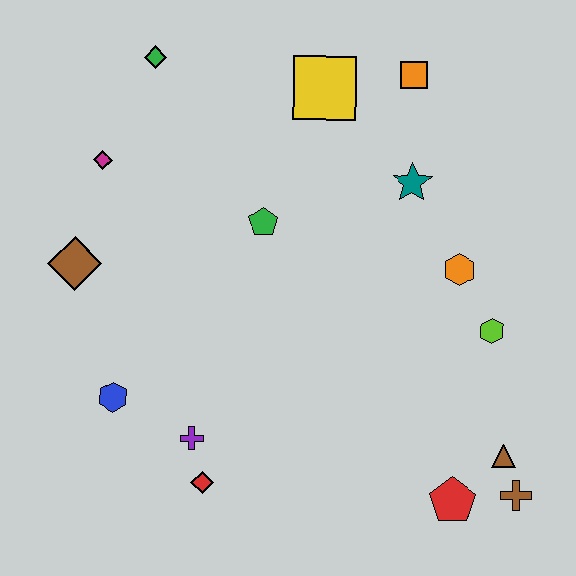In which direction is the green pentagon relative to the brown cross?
The green pentagon is above the brown cross.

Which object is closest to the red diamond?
The purple cross is closest to the red diamond.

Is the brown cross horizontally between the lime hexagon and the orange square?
No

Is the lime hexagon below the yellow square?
Yes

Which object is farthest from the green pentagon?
The brown cross is farthest from the green pentagon.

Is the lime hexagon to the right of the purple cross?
Yes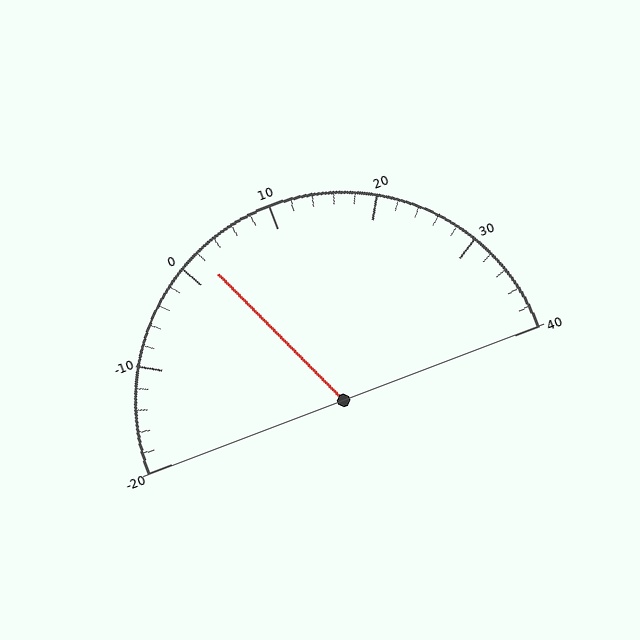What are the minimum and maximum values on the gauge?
The gauge ranges from -20 to 40.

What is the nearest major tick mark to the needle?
The nearest major tick mark is 0.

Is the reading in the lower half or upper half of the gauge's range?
The reading is in the lower half of the range (-20 to 40).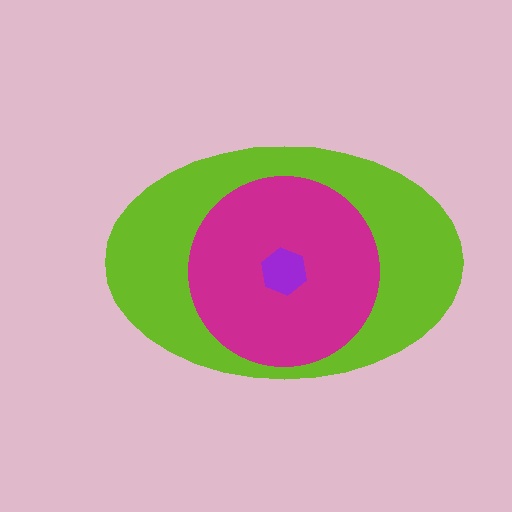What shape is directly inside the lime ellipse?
The magenta circle.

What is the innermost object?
The purple hexagon.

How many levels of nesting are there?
3.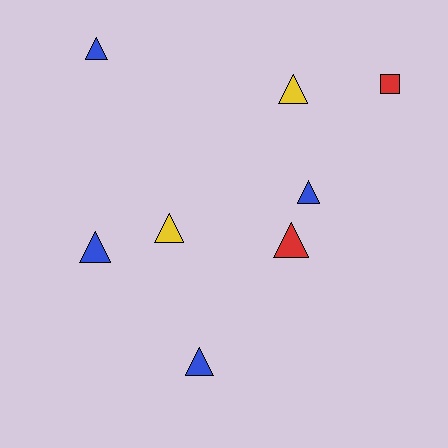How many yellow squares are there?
There are no yellow squares.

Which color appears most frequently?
Blue, with 4 objects.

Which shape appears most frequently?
Triangle, with 7 objects.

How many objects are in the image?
There are 8 objects.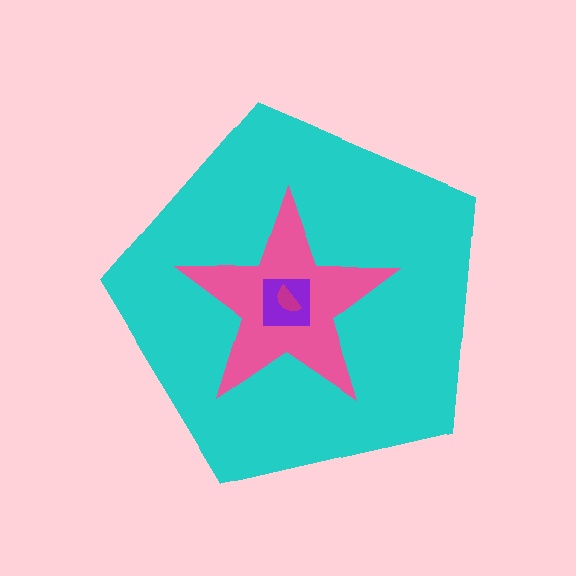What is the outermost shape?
The cyan pentagon.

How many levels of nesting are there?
4.